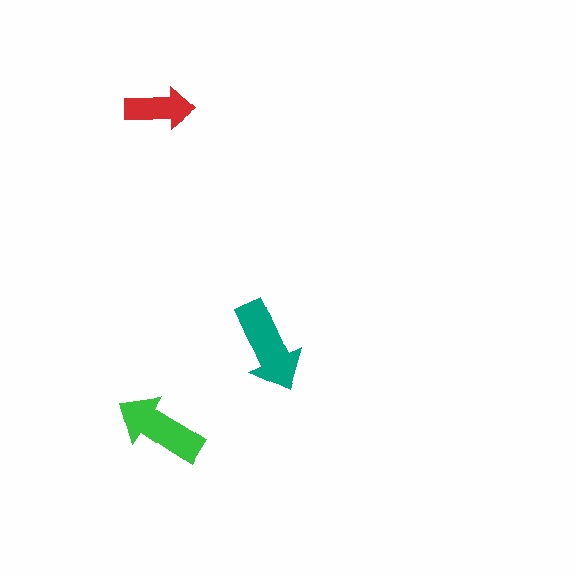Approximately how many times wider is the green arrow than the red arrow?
About 1.5 times wider.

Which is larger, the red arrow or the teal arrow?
The teal one.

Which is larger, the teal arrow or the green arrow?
The teal one.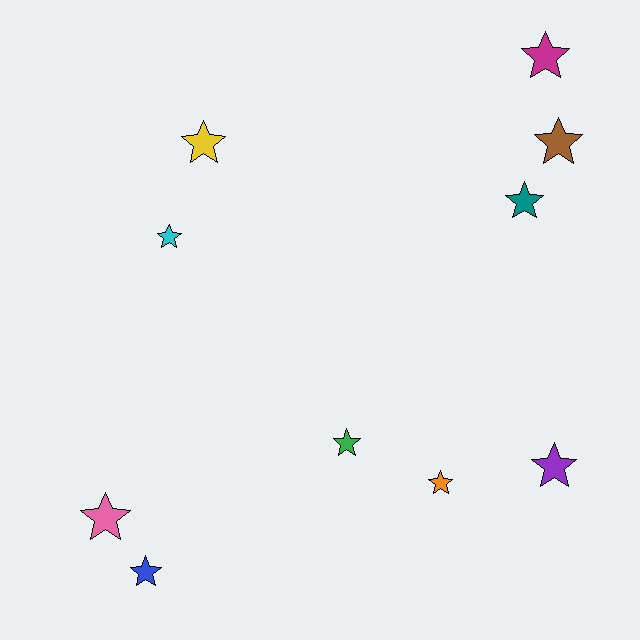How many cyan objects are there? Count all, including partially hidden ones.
There is 1 cyan object.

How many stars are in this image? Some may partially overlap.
There are 10 stars.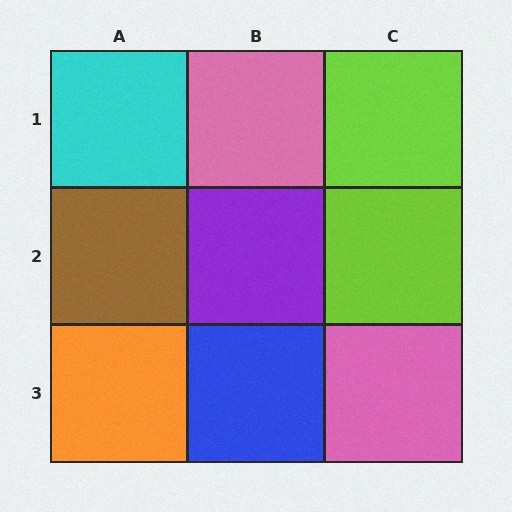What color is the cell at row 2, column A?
Brown.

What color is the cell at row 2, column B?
Purple.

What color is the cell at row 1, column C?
Lime.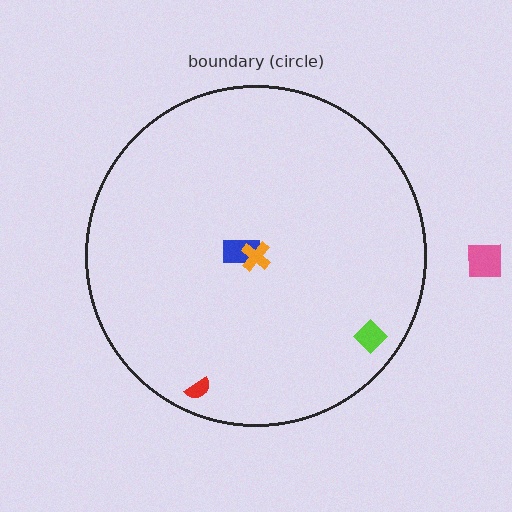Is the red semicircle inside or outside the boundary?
Inside.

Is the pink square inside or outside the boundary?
Outside.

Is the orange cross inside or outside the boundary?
Inside.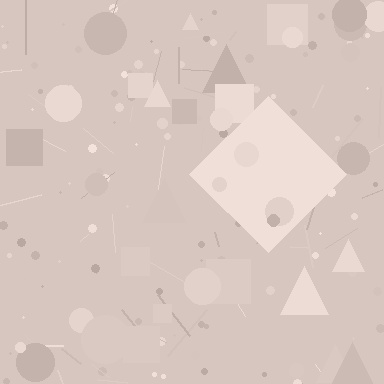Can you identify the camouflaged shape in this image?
The camouflaged shape is a diamond.